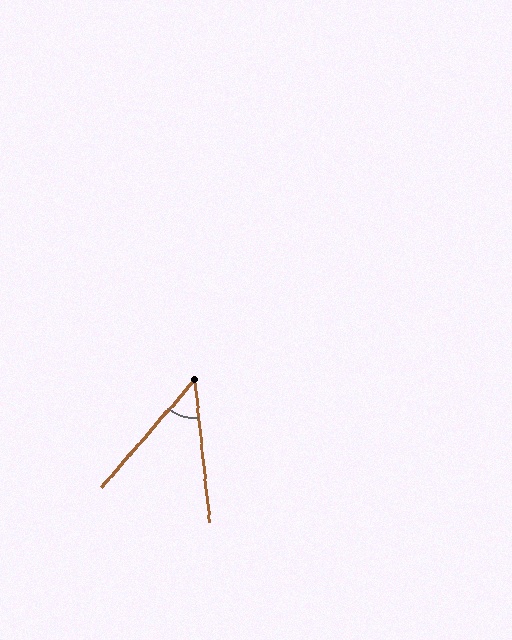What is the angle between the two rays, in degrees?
Approximately 47 degrees.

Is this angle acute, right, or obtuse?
It is acute.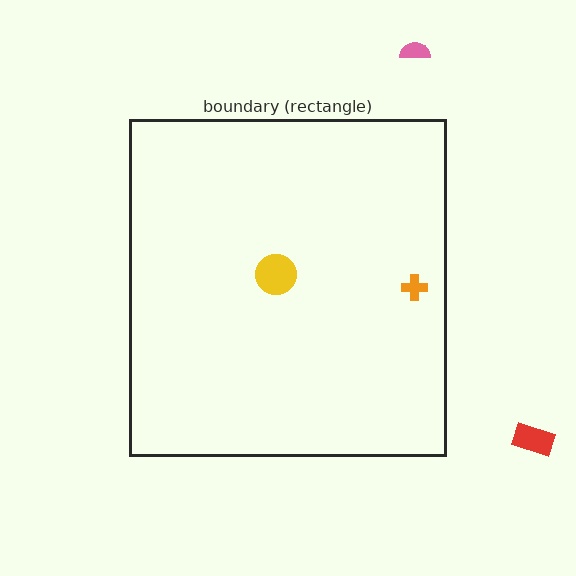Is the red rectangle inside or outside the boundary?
Outside.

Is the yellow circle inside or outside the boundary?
Inside.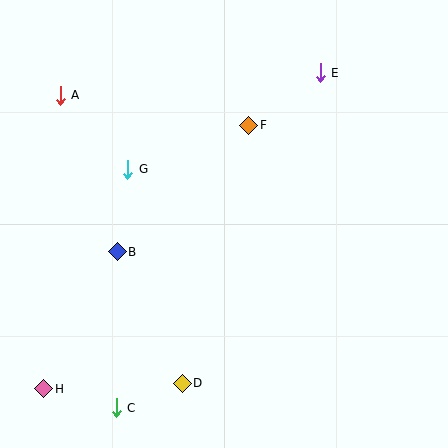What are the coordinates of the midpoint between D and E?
The midpoint between D and E is at (251, 228).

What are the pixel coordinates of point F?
Point F is at (249, 125).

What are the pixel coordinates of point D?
Point D is at (182, 383).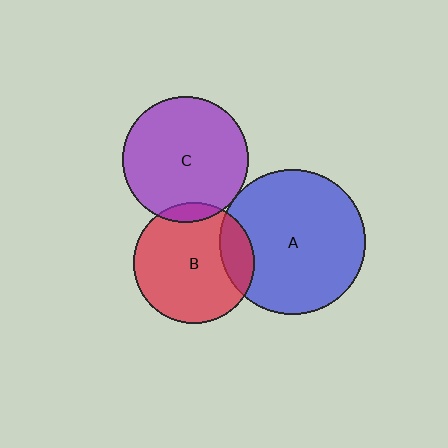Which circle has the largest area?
Circle A (blue).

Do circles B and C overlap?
Yes.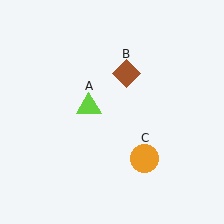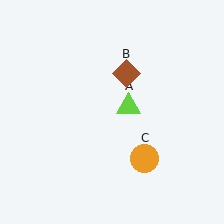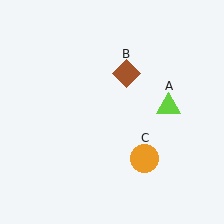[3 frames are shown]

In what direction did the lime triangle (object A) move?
The lime triangle (object A) moved right.